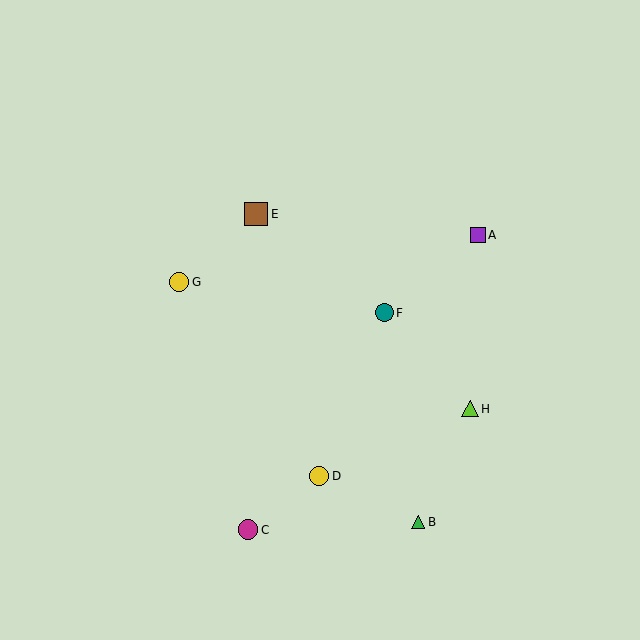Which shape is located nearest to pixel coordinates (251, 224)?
The brown square (labeled E) at (256, 214) is nearest to that location.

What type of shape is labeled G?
Shape G is a yellow circle.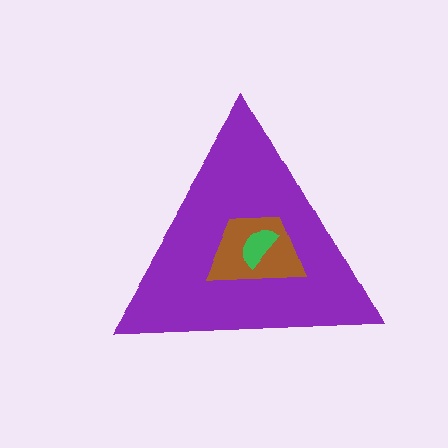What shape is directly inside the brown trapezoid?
The green semicircle.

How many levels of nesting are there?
3.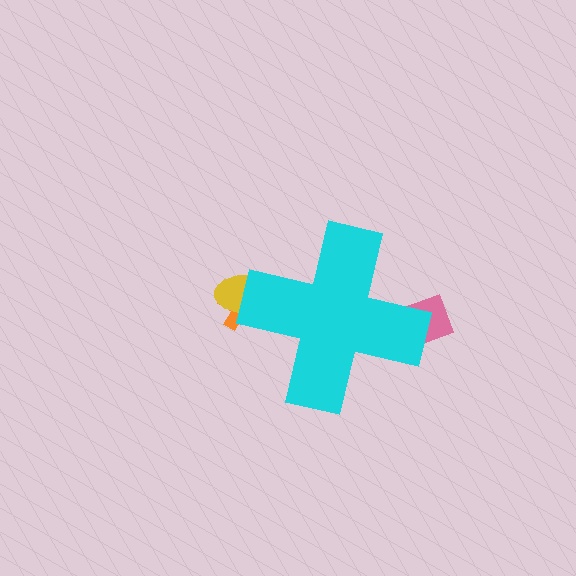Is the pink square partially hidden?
Yes, the pink square is partially hidden behind the cyan cross.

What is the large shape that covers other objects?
A cyan cross.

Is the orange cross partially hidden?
Yes, the orange cross is partially hidden behind the cyan cross.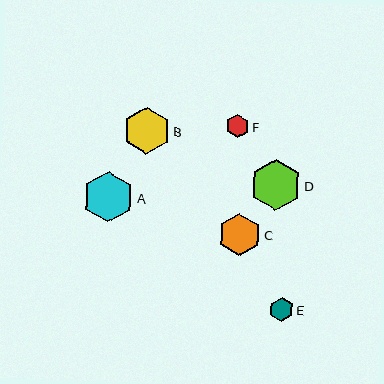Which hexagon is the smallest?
Hexagon F is the smallest with a size of approximately 23 pixels.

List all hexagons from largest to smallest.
From largest to smallest: A, D, B, C, E, F.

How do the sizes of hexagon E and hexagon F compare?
Hexagon E and hexagon F are approximately the same size.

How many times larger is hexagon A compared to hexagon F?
Hexagon A is approximately 2.2 times the size of hexagon F.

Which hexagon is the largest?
Hexagon A is the largest with a size of approximately 51 pixels.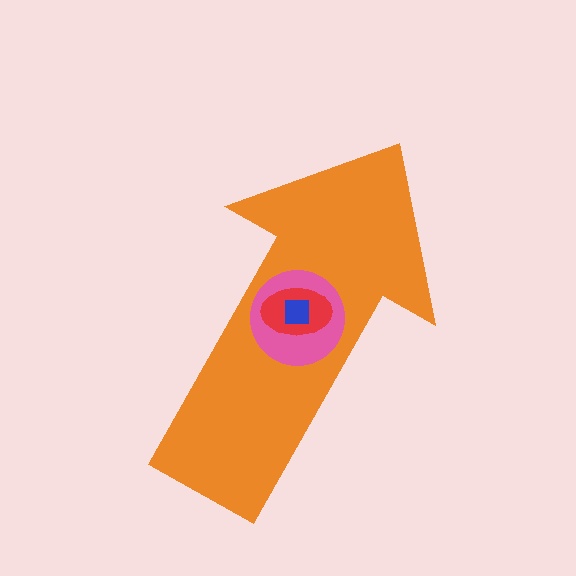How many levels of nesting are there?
4.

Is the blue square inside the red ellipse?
Yes.